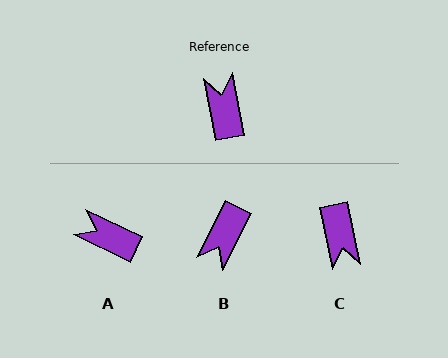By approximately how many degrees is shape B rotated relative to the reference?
Approximately 142 degrees counter-clockwise.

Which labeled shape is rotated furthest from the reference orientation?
C, about 179 degrees away.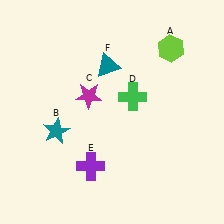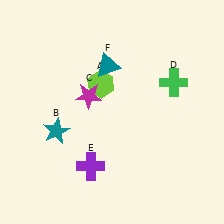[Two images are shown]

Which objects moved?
The objects that moved are: the lime hexagon (A), the green cross (D).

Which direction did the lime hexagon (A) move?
The lime hexagon (A) moved left.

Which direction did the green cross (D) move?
The green cross (D) moved right.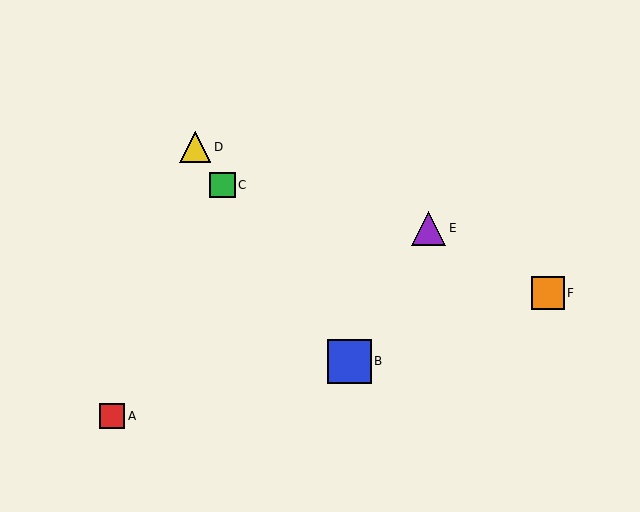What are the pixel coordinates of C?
Object C is at (222, 185).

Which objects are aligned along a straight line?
Objects B, C, D are aligned along a straight line.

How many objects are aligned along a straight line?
3 objects (B, C, D) are aligned along a straight line.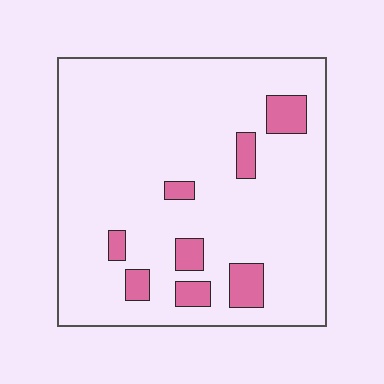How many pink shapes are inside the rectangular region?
8.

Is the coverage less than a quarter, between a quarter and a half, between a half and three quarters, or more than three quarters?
Less than a quarter.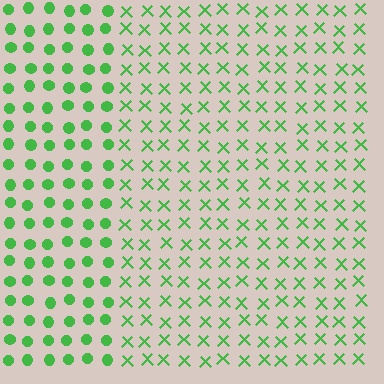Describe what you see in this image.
The image is filled with small green elements arranged in a uniform grid. A rectangle-shaped region contains X marks, while the surrounding area contains circles. The boundary is defined purely by the change in element shape.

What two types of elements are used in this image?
The image uses X marks inside the rectangle region and circles outside it.